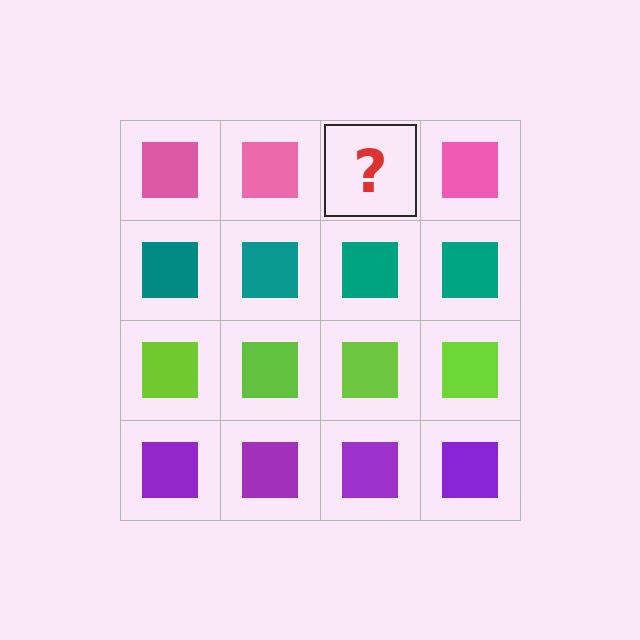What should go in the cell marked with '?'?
The missing cell should contain a pink square.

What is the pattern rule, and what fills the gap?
The rule is that each row has a consistent color. The gap should be filled with a pink square.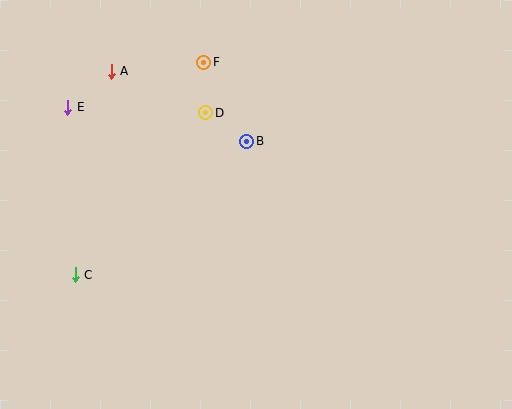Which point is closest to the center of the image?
Point B at (247, 141) is closest to the center.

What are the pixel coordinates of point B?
Point B is at (247, 141).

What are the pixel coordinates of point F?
Point F is at (204, 62).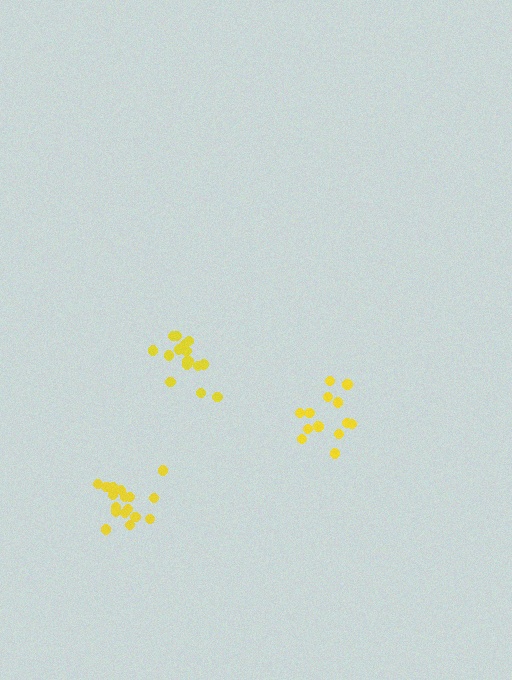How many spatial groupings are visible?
There are 3 spatial groupings.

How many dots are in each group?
Group 1: 16 dots, Group 2: 19 dots, Group 3: 13 dots (48 total).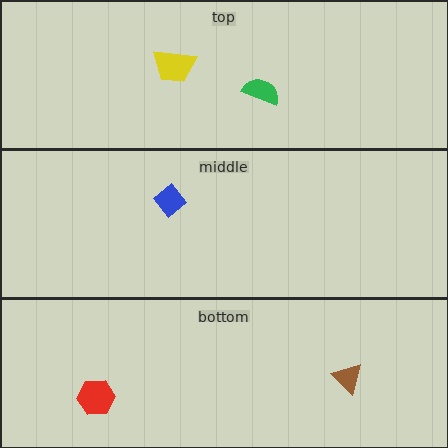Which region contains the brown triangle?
The bottom region.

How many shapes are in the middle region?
1.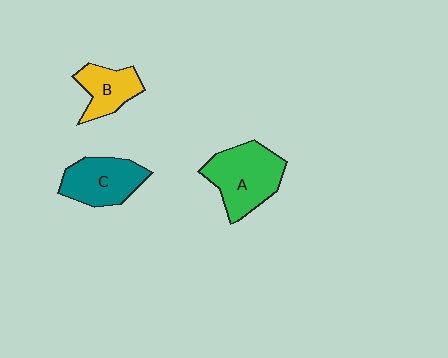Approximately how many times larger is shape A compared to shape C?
Approximately 1.2 times.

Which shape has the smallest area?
Shape B (yellow).